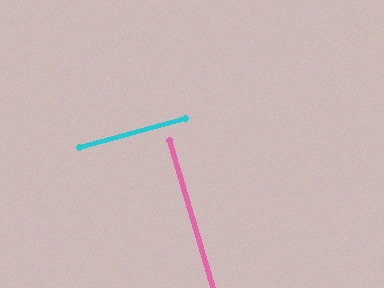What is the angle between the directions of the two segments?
Approximately 89 degrees.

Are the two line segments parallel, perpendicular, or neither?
Perpendicular — they meet at approximately 89°.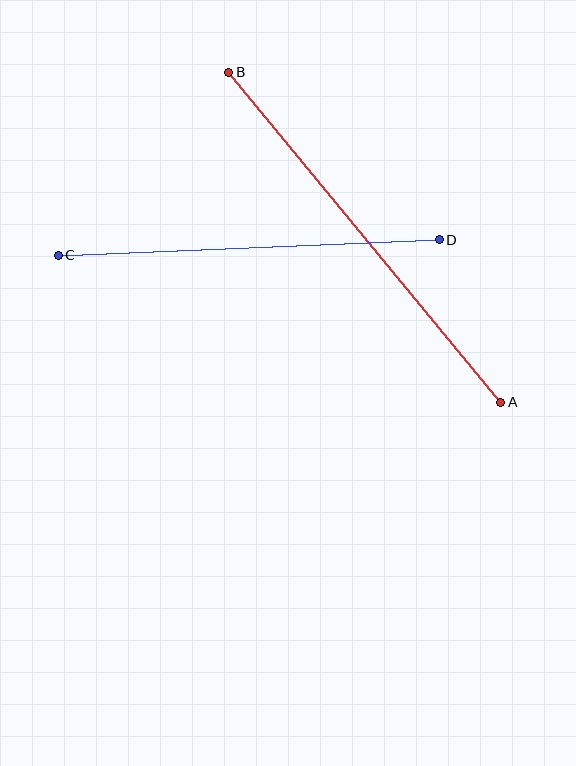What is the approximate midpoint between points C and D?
The midpoint is at approximately (249, 248) pixels.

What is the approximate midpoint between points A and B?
The midpoint is at approximately (365, 237) pixels.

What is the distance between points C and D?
The distance is approximately 382 pixels.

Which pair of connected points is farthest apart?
Points A and B are farthest apart.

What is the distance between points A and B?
The distance is approximately 428 pixels.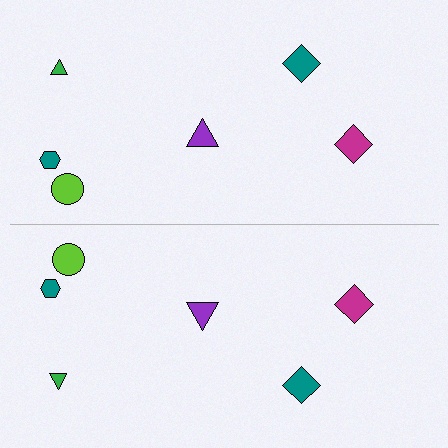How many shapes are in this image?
There are 12 shapes in this image.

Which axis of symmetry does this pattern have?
The pattern has a horizontal axis of symmetry running through the center of the image.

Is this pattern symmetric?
Yes, this pattern has bilateral (reflection) symmetry.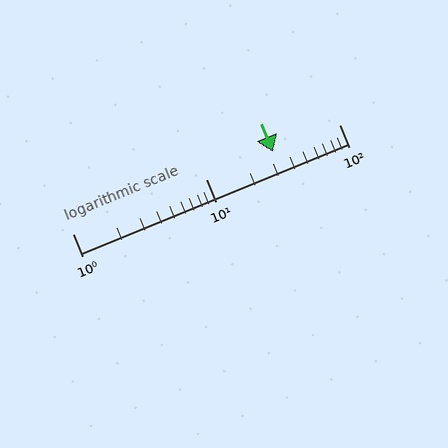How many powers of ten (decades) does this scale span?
The scale spans 2 decades, from 1 to 100.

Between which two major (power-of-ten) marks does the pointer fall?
The pointer is between 10 and 100.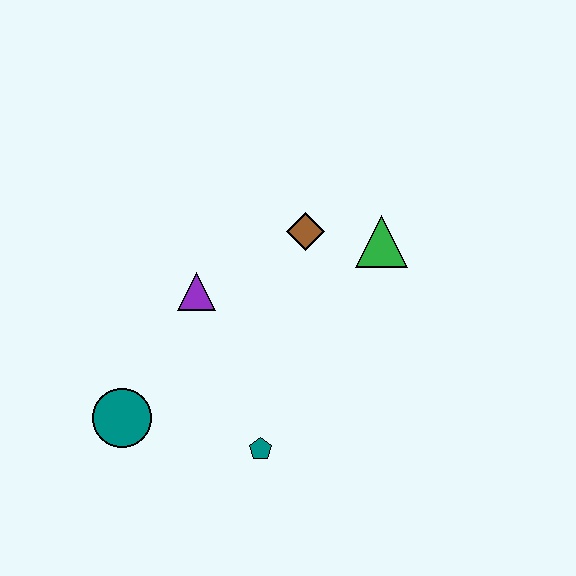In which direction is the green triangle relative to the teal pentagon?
The green triangle is above the teal pentagon.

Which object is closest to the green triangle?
The brown diamond is closest to the green triangle.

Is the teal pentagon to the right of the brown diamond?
No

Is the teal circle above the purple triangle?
No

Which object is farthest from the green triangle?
The teal circle is farthest from the green triangle.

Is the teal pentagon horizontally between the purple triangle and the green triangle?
Yes